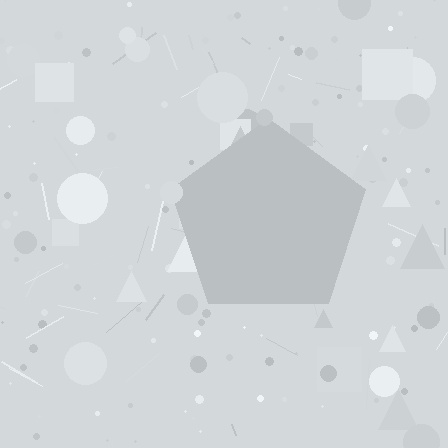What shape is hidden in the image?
A pentagon is hidden in the image.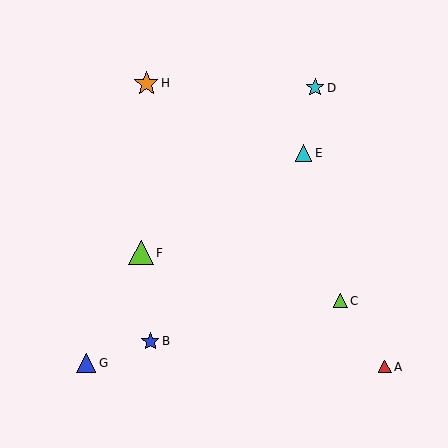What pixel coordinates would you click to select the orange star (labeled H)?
Click at (146, 84) to select the orange star H.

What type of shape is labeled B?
Shape B is a blue star.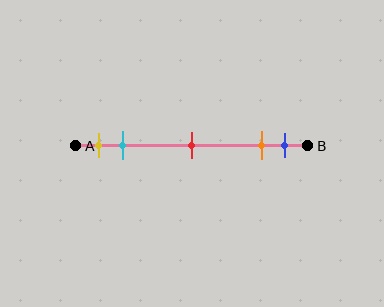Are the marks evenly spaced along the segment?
No, the marks are not evenly spaced.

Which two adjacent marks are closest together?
The orange and blue marks are the closest adjacent pair.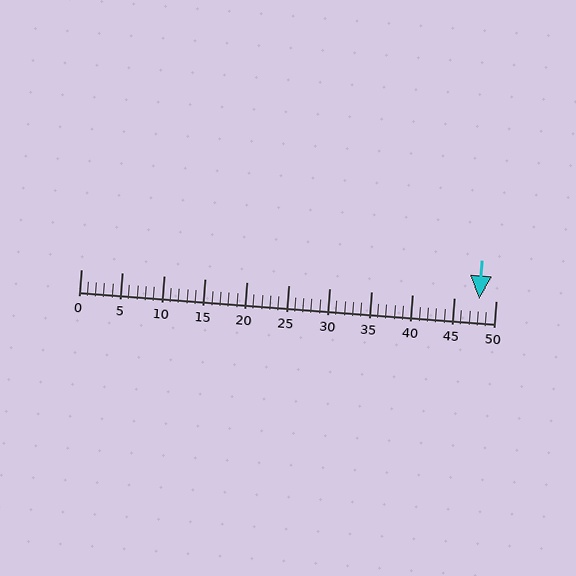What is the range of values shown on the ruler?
The ruler shows values from 0 to 50.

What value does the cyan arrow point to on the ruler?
The cyan arrow points to approximately 48.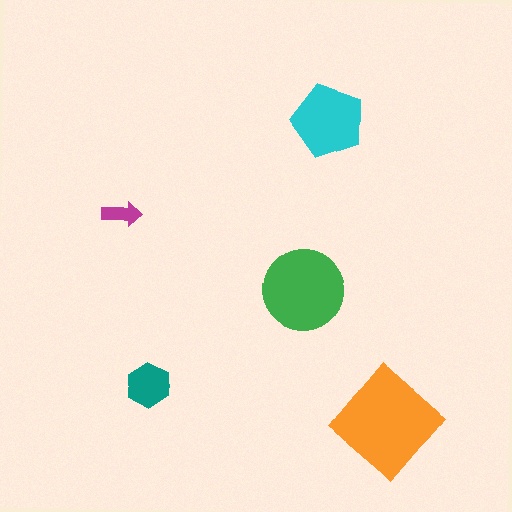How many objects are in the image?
There are 5 objects in the image.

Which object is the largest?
The orange diamond.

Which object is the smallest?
The magenta arrow.